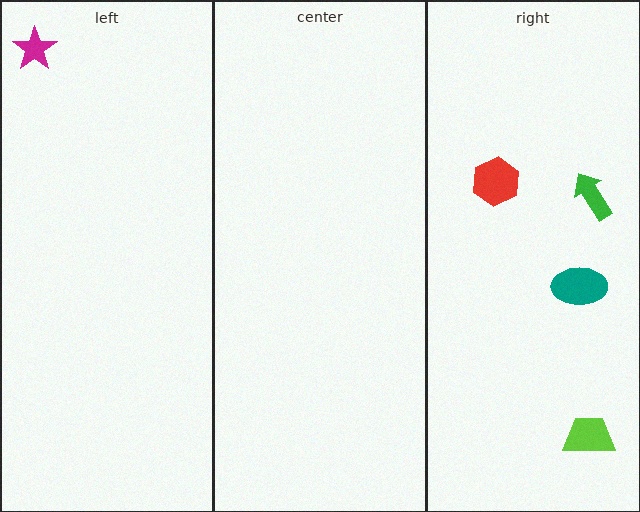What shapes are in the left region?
The magenta star.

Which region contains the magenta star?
The left region.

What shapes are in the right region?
The red hexagon, the green arrow, the teal ellipse, the lime trapezoid.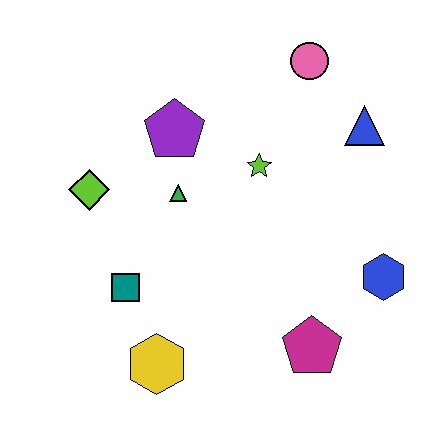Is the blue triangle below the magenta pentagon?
No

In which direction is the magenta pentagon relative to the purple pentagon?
The magenta pentagon is below the purple pentagon.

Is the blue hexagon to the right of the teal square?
Yes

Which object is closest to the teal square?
The yellow hexagon is closest to the teal square.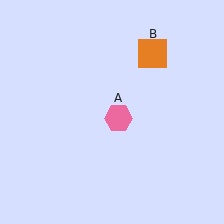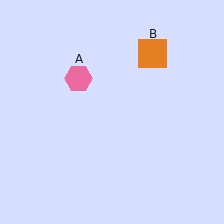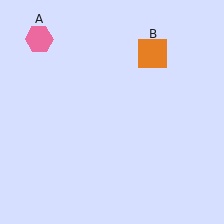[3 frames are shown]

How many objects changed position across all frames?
1 object changed position: pink hexagon (object A).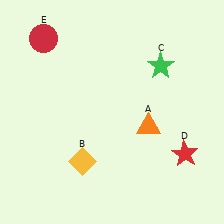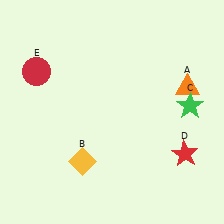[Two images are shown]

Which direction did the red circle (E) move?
The red circle (E) moved down.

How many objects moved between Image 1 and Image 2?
3 objects moved between the two images.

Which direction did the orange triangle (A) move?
The orange triangle (A) moved up.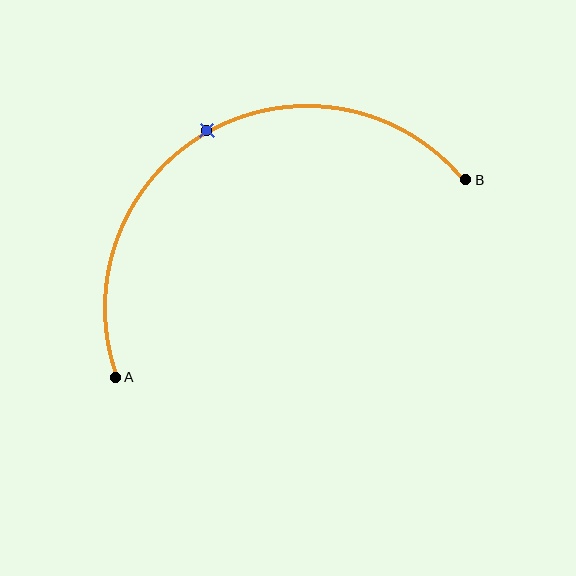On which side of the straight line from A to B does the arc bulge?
The arc bulges above the straight line connecting A and B.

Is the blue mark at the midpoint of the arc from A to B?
Yes. The blue mark lies on the arc at equal arc-length from both A and B — it is the arc midpoint.